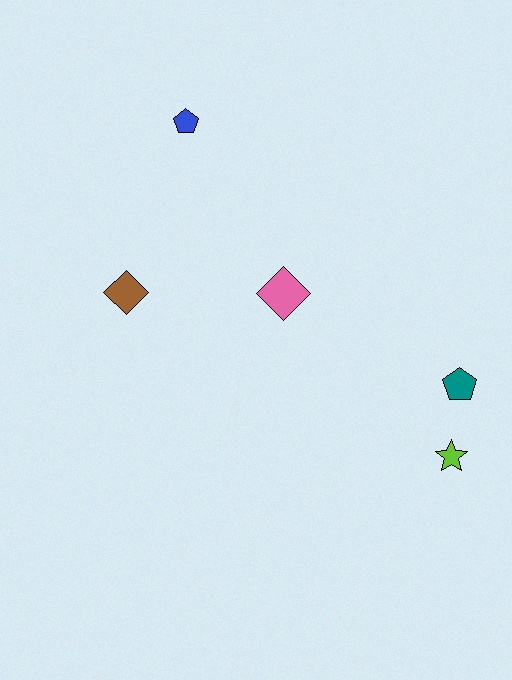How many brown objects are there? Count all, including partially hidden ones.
There is 1 brown object.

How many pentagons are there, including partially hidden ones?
There are 2 pentagons.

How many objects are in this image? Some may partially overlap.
There are 5 objects.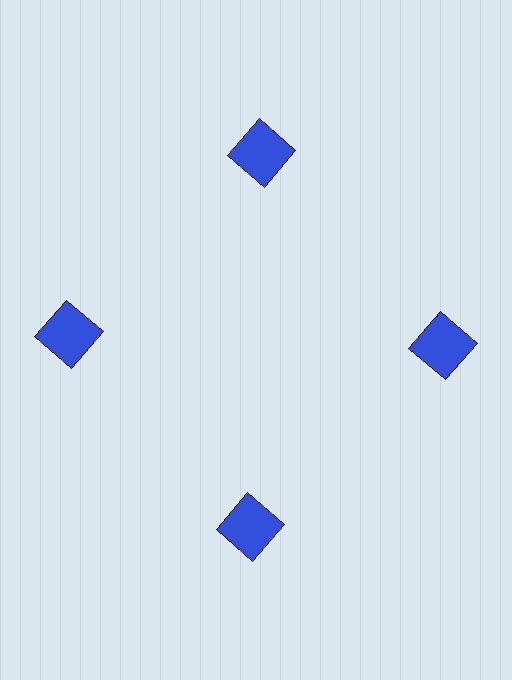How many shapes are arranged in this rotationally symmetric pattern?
There are 4 shapes, arranged in 4 groups of 1.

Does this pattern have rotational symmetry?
Yes, this pattern has 4-fold rotational symmetry. It looks the same after rotating 90 degrees around the center.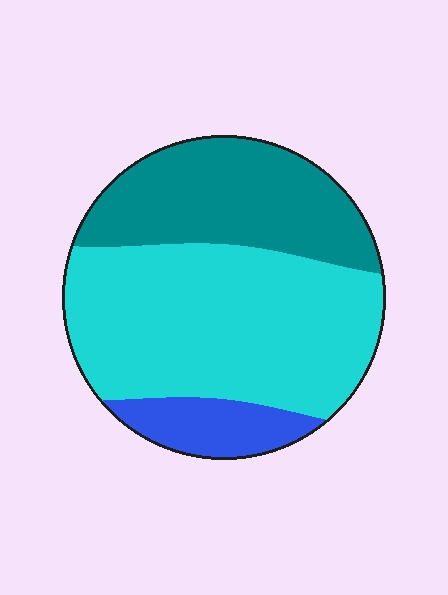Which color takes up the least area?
Blue, at roughly 10%.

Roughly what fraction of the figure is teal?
Teal covers around 30% of the figure.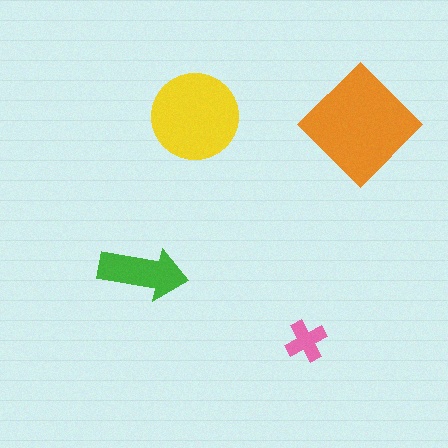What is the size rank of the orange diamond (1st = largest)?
1st.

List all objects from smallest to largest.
The pink cross, the green arrow, the yellow circle, the orange diamond.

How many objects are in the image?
There are 4 objects in the image.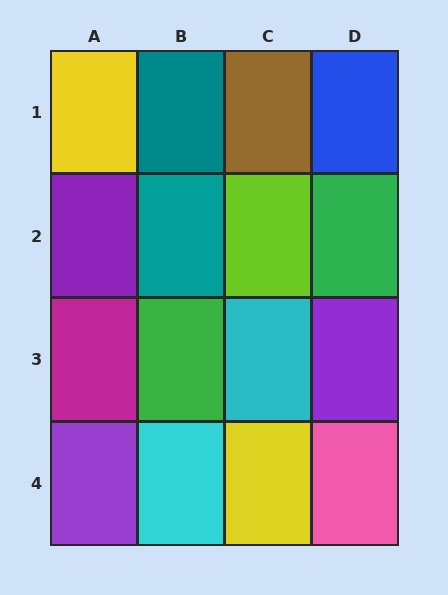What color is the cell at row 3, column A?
Magenta.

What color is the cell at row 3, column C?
Cyan.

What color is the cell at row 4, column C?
Yellow.